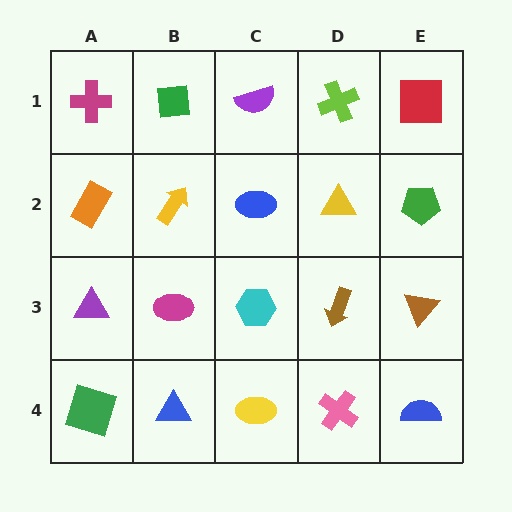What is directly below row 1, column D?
A yellow triangle.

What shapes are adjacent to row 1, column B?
A yellow arrow (row 2, column B), a magenta cross (row 1, column A), a purple semicircle (row 1, column C).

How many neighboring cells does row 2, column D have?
4.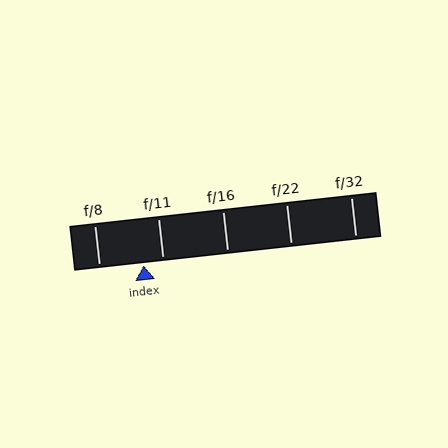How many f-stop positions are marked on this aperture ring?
There are 5 f-stop positions marked.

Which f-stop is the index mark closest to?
The index mark is closest to f/11.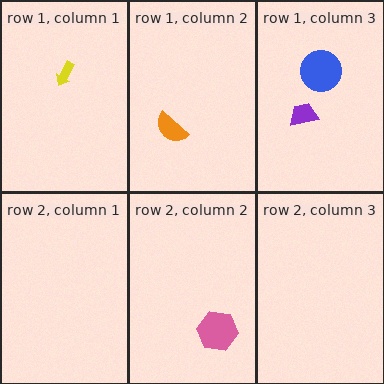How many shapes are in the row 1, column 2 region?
1.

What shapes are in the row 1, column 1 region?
The yellow arrow.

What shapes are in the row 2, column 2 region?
The pink hexagon.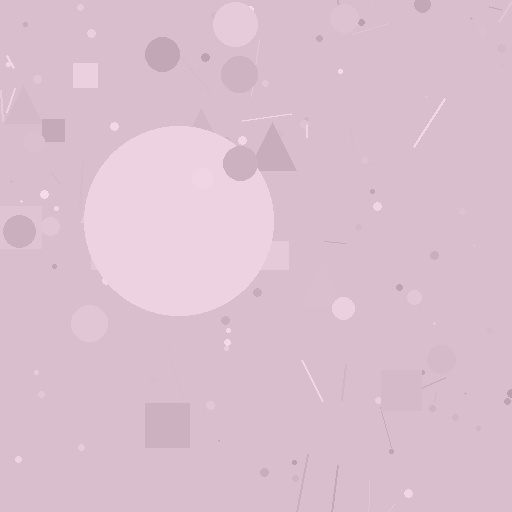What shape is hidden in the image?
A circle is hidden in the image.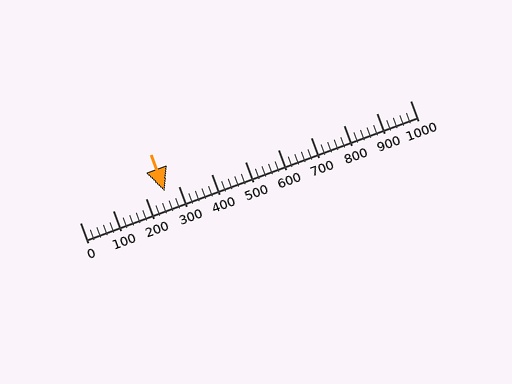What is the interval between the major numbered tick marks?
The major tick marks are spaced 100 units apart.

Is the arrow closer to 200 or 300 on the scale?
The arrow is closer to 300.